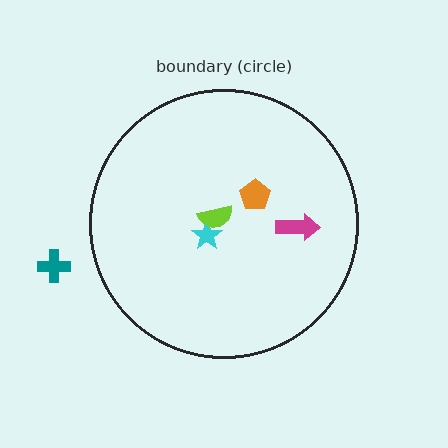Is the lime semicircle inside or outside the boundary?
Inside.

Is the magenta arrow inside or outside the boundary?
Inside.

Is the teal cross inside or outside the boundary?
Outside.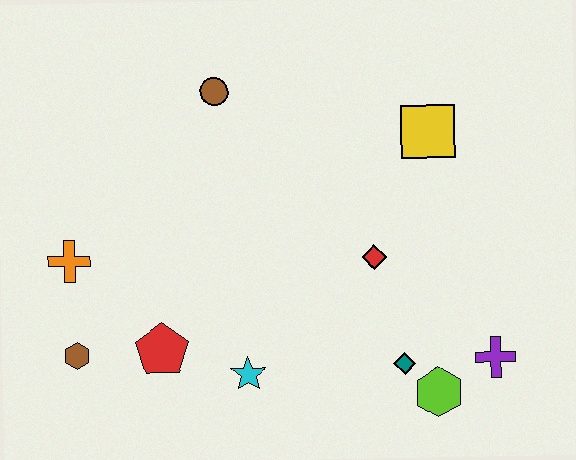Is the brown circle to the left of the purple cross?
Yes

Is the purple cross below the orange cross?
Yes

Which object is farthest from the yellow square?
The brown hexagon is farthest from the yellow square.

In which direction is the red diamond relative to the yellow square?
The red diamond is below the yellow square.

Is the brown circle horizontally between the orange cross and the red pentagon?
No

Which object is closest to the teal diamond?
The lime hexagon is closest to the teal diamond.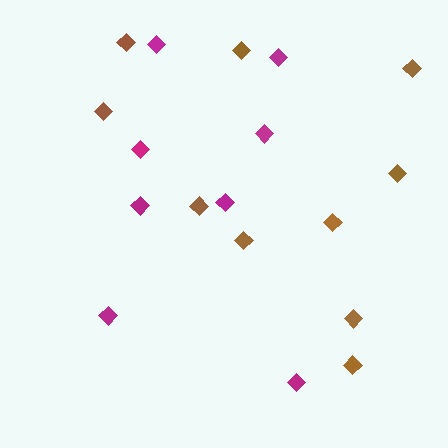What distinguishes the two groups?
There are 2 groups: one group of brown diamonds (10) and one group of magenta diamonds (8).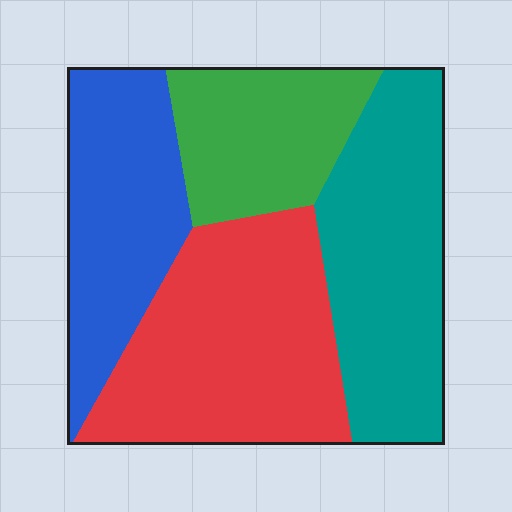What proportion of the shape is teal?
Teal takes up between a quarter and a half of the shape.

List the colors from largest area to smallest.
From largest to smallest: red, teal, blue, green.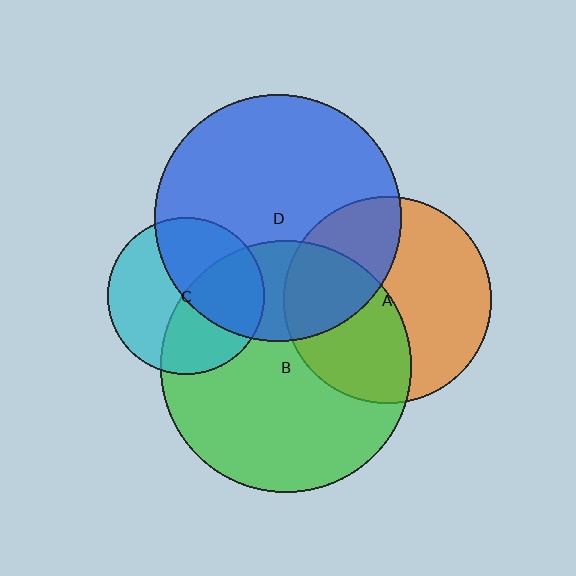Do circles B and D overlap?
Yes.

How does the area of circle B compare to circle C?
Approximately 2.6 times.